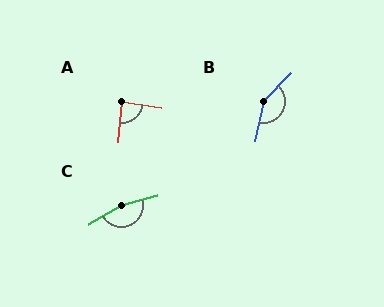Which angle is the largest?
C, at approximately 165 degrees.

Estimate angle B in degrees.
Approximately 148 degrees.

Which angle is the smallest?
A, at approximately 87 degrees.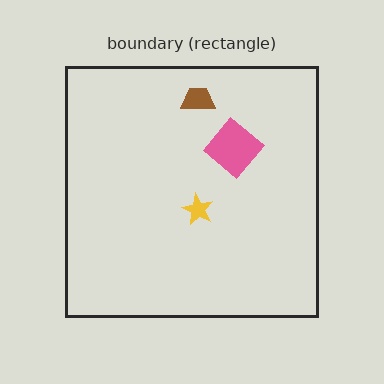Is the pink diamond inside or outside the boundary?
Inside.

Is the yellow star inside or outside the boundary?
Inside.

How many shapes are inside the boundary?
3 inside, 0 outside.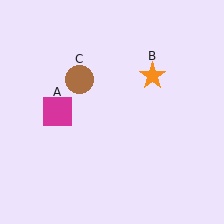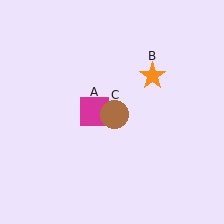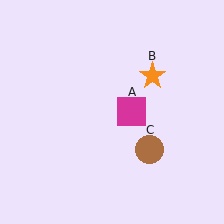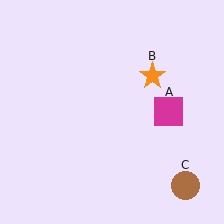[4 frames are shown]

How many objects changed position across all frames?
2 objects changed position: magenta square (object A), brown circle (object C).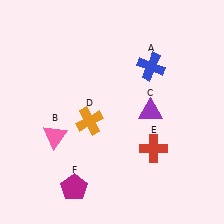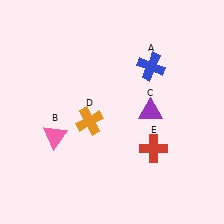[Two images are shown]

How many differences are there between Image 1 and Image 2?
There is 1 difference between the two images.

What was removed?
The magenta pentagon (F) was removed in Image 2.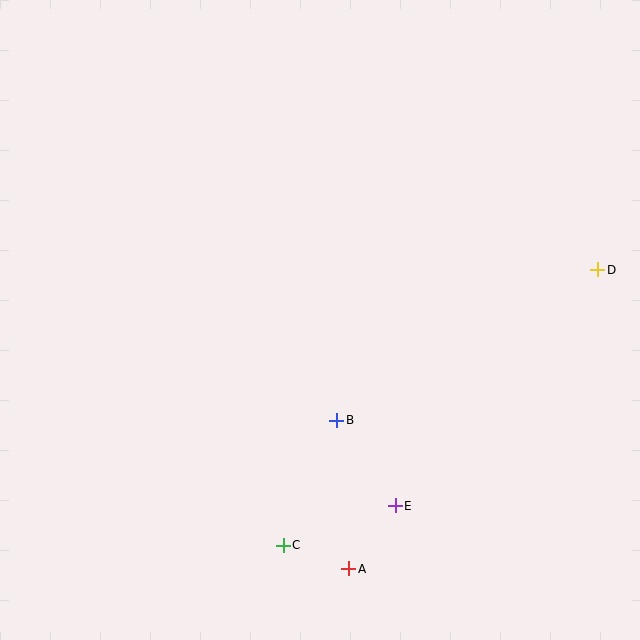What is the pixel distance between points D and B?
The distance between D and B is 301 pixels.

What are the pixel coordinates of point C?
Point C is at (283, 545).